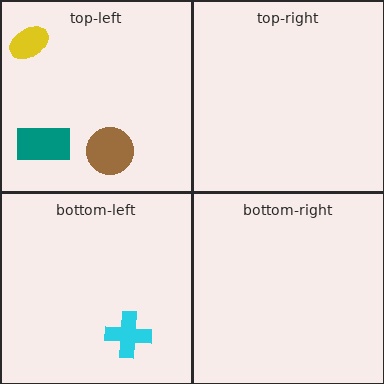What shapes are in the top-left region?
The brown circle, the teal rectangle, the yellow ellipse.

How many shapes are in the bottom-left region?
1.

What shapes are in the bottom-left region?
The cyan cross.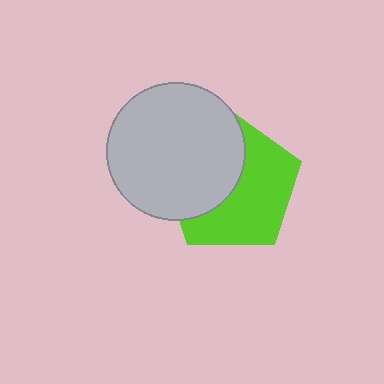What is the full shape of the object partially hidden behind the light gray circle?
The partially hidden object is a lime pentagon.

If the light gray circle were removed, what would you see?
You would see the complete lime pentagon.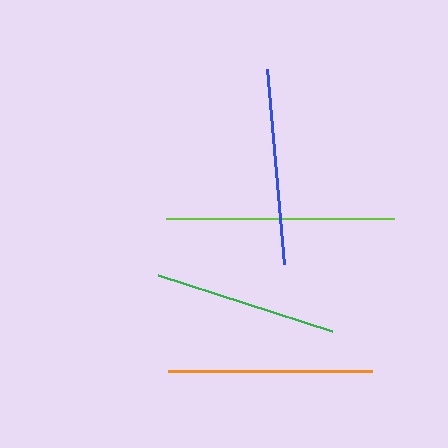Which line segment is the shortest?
The green line is the shortest at approximately 183 pixels.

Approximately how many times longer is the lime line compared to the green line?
The lime line is approximately 1.2 times the length of the green line.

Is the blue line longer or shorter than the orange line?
The orange line is longer than the blue line.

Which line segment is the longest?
The lime line is the longest at approximately 229 pixels.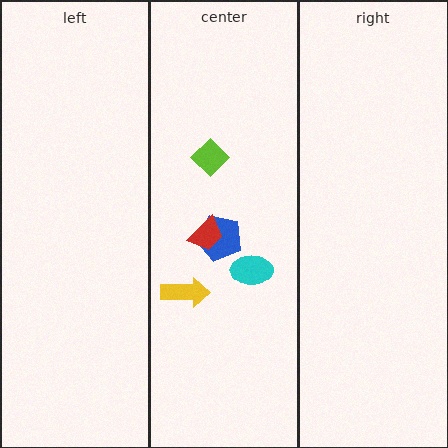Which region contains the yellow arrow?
The center region.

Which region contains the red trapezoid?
The center region.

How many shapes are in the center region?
5.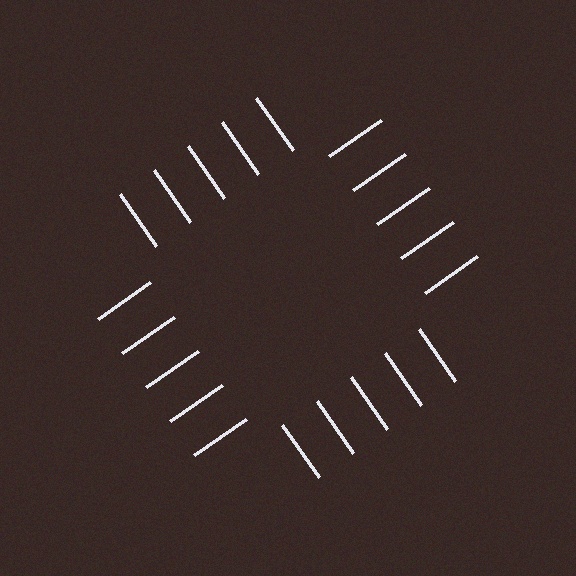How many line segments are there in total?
20 — 5 along each of the 4 edges.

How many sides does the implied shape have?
4 sides — the line-ends trace a square.